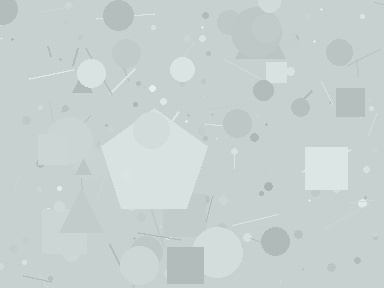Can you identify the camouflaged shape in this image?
The camouflaged shape is a pentagon.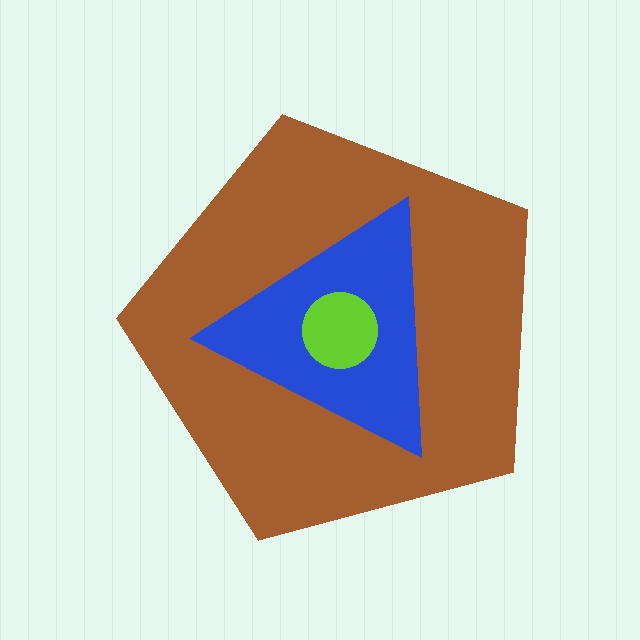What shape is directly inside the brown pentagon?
The blue triangle.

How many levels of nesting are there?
3.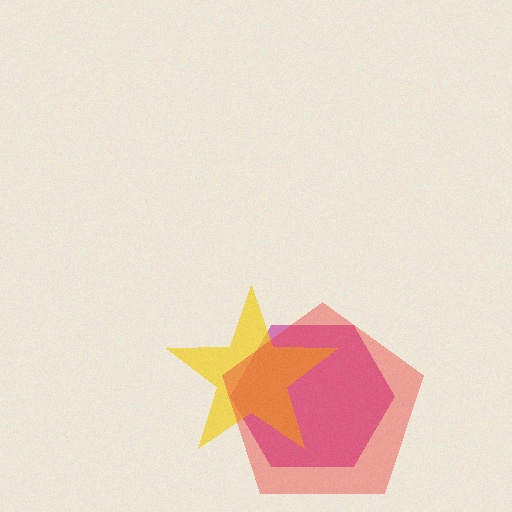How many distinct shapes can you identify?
There are 3 distinct shapes: a magenta hexagon, a yellow star, a red pentagon.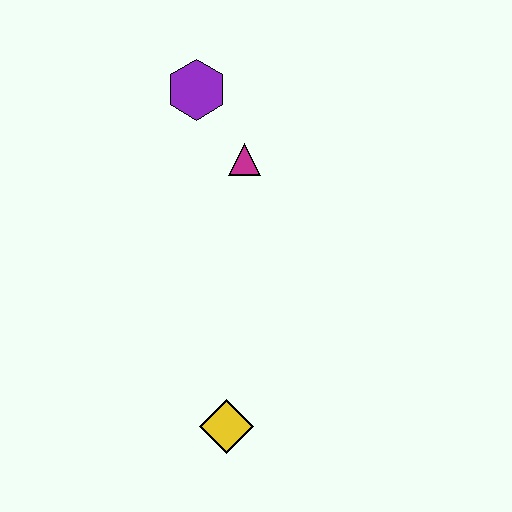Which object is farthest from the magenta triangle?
The yellow diamond is farthest from the magenta triangle.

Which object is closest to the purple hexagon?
The magenta triangle is closest to the purple hexagon.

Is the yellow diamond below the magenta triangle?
Yes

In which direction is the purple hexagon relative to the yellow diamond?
The purple hexagon is above the yellow diamond.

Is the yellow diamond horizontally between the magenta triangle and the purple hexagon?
Yes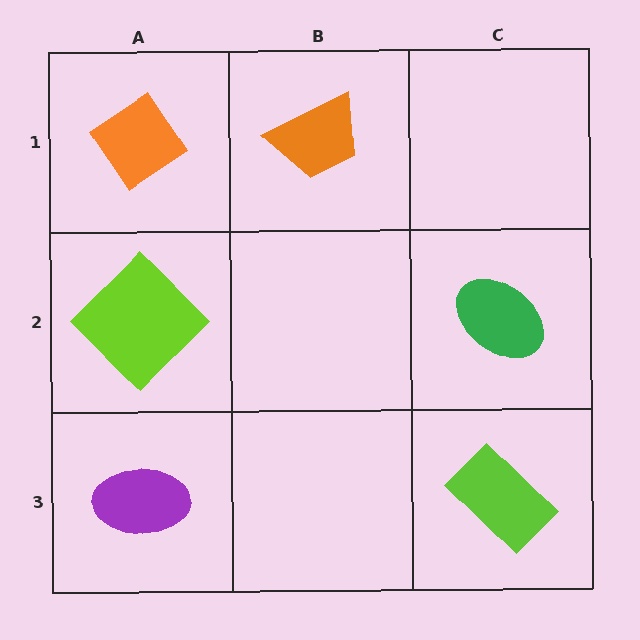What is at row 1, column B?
An orange trapezoid.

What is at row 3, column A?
A purple ellipse.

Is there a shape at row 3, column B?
No, that cell is empty.